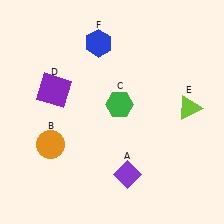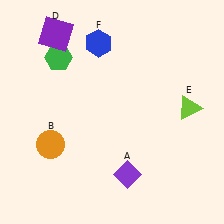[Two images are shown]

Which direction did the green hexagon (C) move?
The green hexagon (C) moved left.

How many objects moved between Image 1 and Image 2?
2 objects moved between the two images.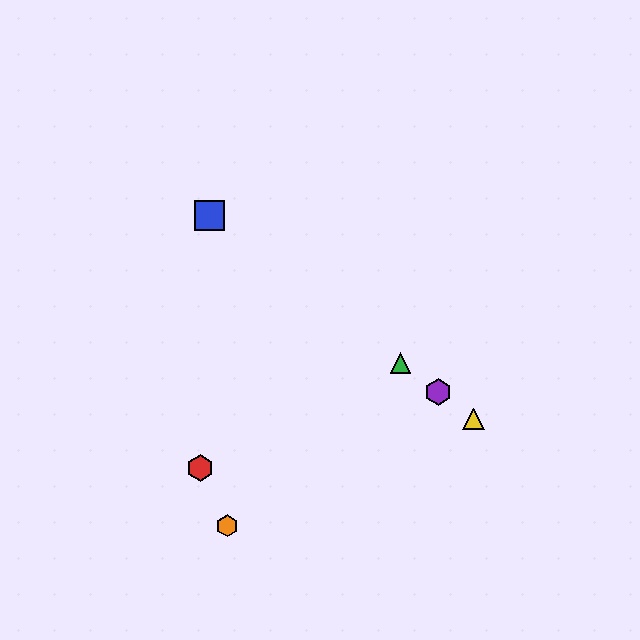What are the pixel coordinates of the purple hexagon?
The purple hexagon is at (438, 392).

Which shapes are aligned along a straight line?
The blue square, the green triangle, the yellow triangle, the purple hexagon are aligned along a straight line.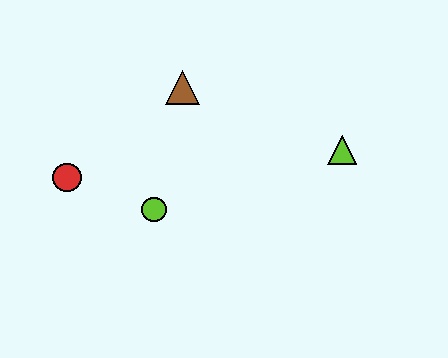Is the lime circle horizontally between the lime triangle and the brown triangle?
No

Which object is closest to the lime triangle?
The brown triangle is closest to the lime triangle.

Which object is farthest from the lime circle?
The lime triangle is farthest from the lime circle.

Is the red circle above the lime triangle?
No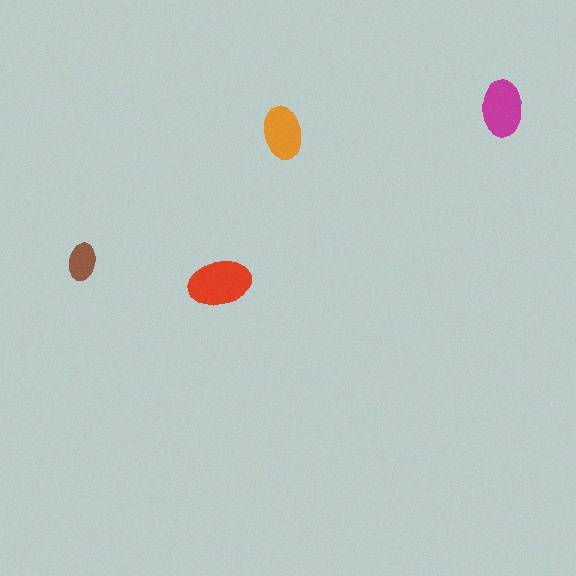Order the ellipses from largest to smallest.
the red one, the magenta one, the orange one, the brown one.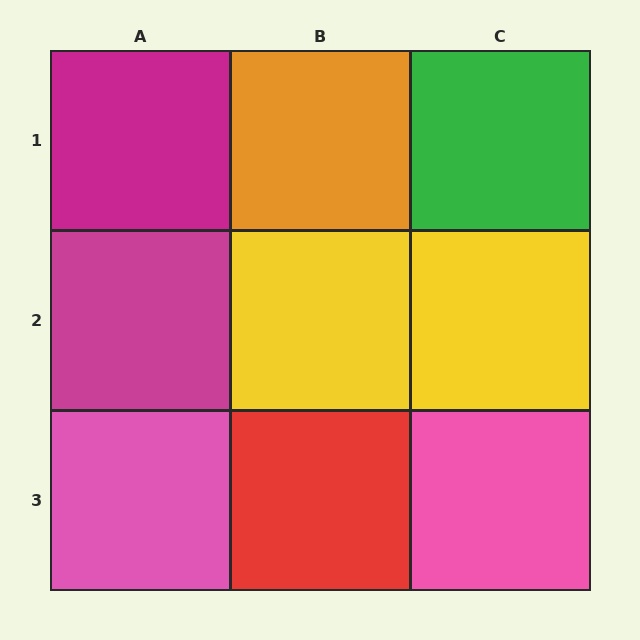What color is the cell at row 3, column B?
Red.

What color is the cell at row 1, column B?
Orange.